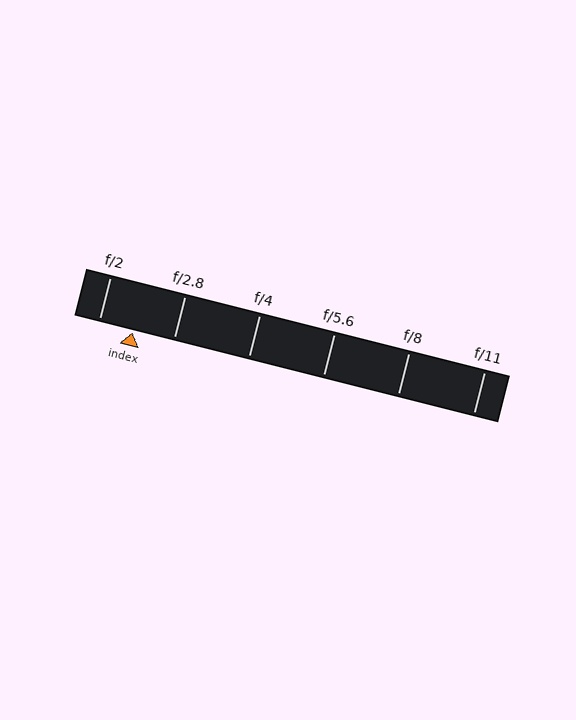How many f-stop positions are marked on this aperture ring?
There are 6 f-stop positions marked.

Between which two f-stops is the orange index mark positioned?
The index mark is between f/2 and f/2.8.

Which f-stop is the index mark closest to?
The index mark is closest to f/2.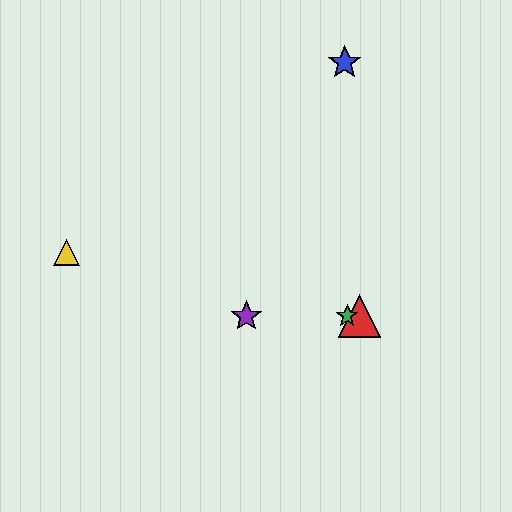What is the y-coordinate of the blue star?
The blue star is at y≈63.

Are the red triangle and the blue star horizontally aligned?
No, the red triangle is at y≈316 and the blue star is at y≈63.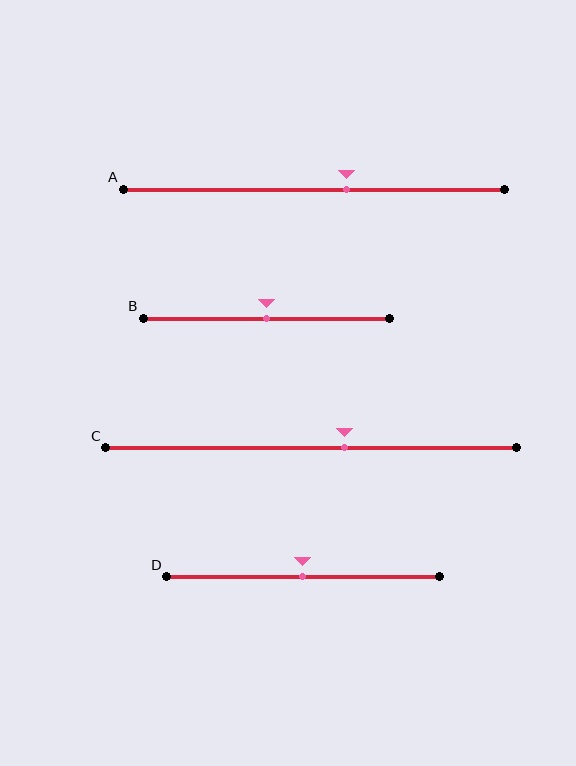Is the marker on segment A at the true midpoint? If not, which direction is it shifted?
No, the marker on segment A is shifted to the right by about 9% of the segment length.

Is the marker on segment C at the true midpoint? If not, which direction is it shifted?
No, the marker on segment C is shifted to the right by about 8% of the segment length.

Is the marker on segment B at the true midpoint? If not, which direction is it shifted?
Yes, the marker on segment B is at the true midpoint.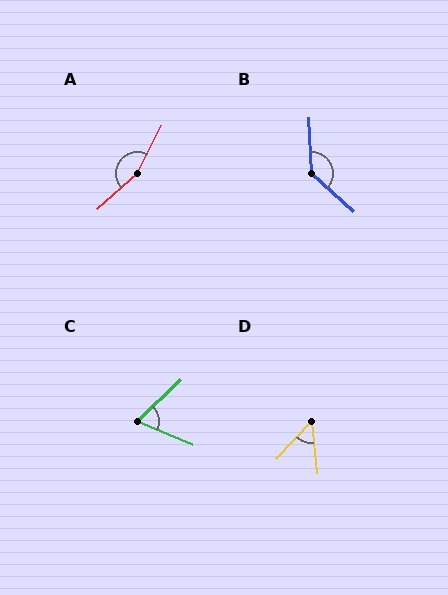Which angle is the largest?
A, at approximately 159 degrees.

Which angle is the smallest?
D, at approximately 49 degrees.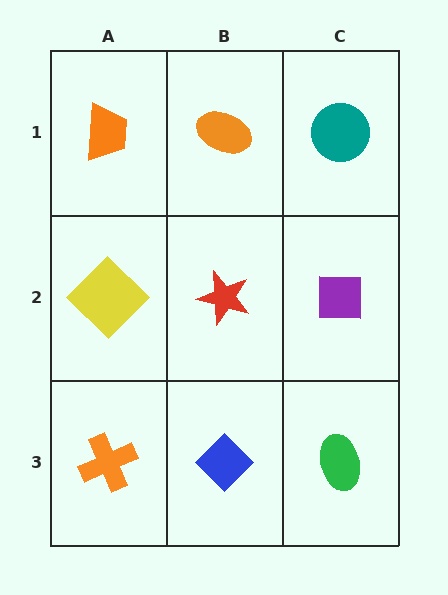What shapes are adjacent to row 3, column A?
A yellow diamond (row 2, column A), a blue diamond (row 3, column B).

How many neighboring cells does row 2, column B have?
4.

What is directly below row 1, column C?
A purple square.